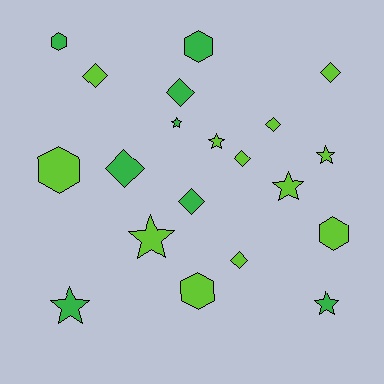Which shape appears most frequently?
Diamond, with 8 objects.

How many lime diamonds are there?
There are 5 lime diamonds.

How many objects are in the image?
There are 20 objects.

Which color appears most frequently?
Lime, with 12 objects.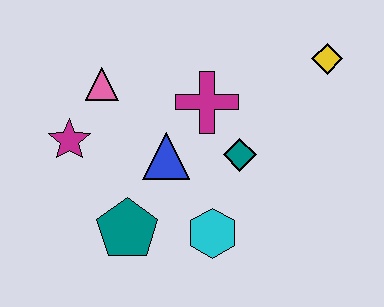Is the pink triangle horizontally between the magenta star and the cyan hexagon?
Yes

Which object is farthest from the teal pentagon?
The yellow diamond is farthest from the teal pentagon.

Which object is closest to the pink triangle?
The magenta star is closest to the pink triangle.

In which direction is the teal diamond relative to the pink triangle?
The teal diamond is to the right of the pink triangle.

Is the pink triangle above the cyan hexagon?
Yes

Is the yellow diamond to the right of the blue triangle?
Yes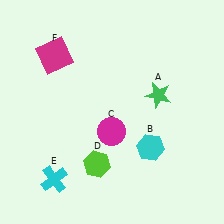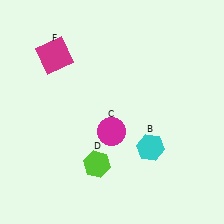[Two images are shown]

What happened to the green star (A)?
The green star (A) was removed in Image 2. It was in the top-right area of Image 1.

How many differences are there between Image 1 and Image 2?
There are 2 differences between the two images.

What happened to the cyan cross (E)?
The cyan cross (E) was removed in Image 2. It was in the bottom-left area of Image 1.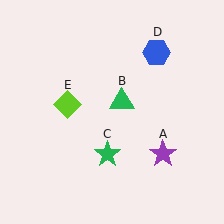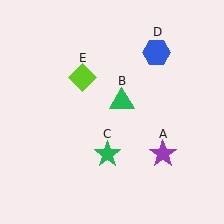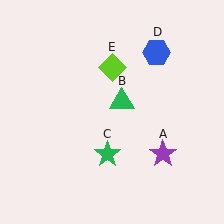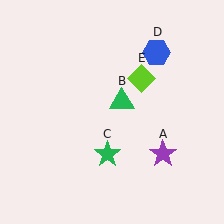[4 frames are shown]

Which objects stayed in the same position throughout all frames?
Purple star (object A) and green triangle (object B) and green star (object C) and blue hexagon (object D) remained stationary.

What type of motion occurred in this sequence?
The lime diamond (object E) rotated clockwise around the center of the scene.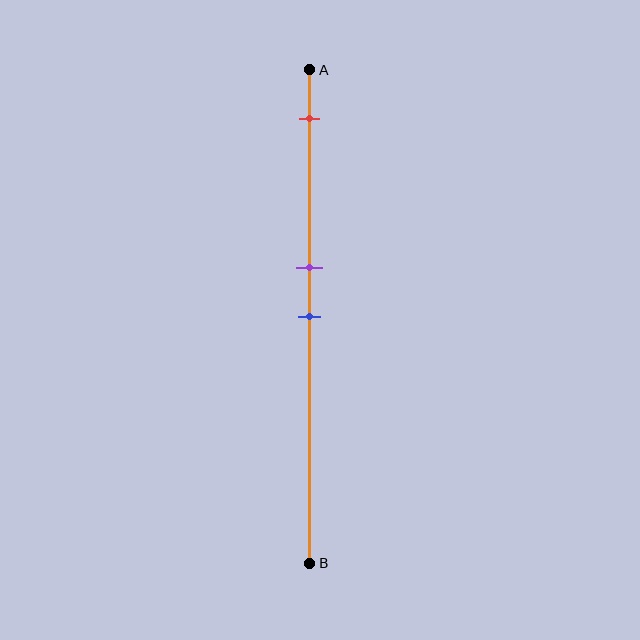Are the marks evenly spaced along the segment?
No, the marks are not evenly spaced.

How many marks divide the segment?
There are 3 marks dividing the segment.